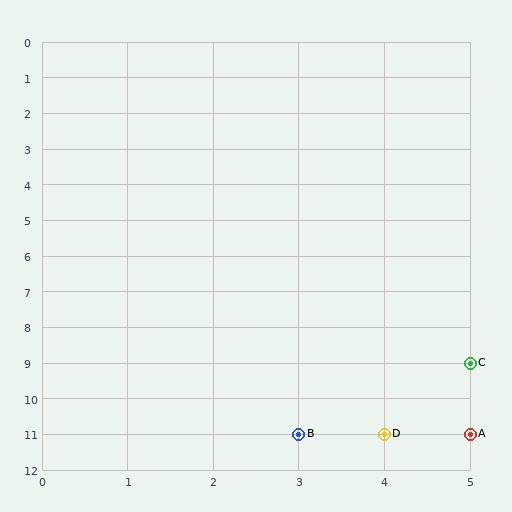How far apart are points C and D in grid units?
Points C and D are 1 column and 2 rows apart (about 2.2 grid units diagonally).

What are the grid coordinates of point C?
Point C is at grid coordinates (5, 9).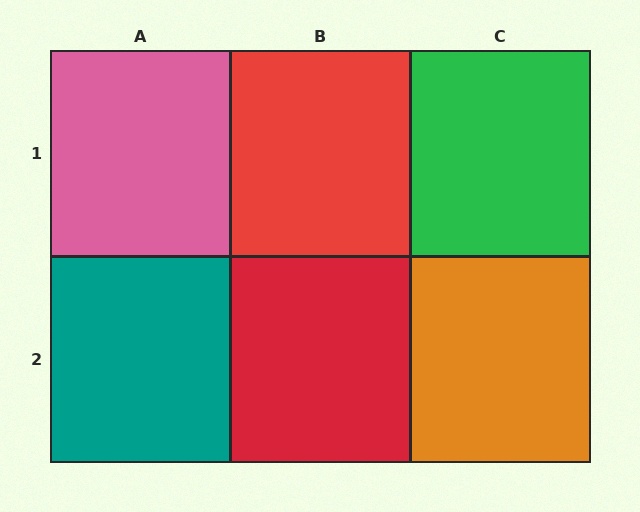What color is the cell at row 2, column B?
Red.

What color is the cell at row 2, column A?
Teal.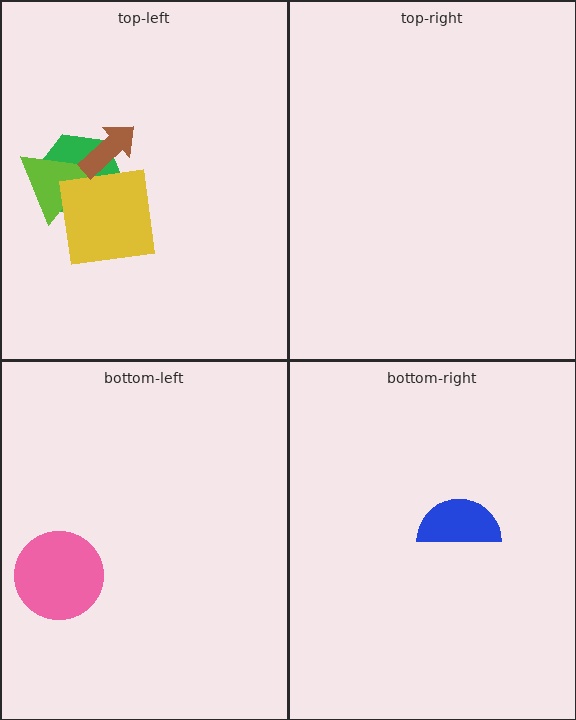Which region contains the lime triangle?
The top-left region.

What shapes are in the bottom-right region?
The blue semicircle.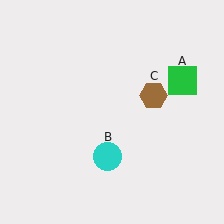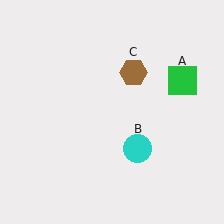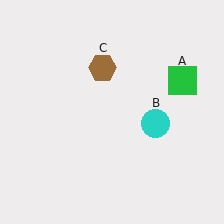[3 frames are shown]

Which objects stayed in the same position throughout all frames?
Green square (object A) remained stationary.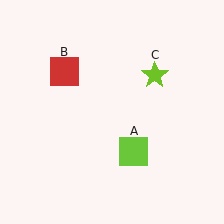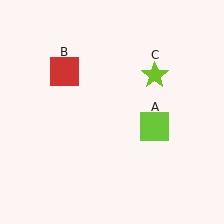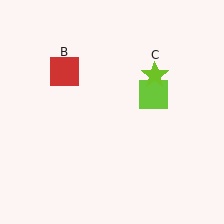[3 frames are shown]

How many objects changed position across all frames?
1 object changed position: lime square (object A).